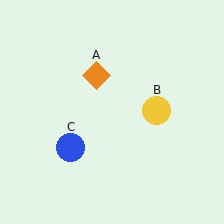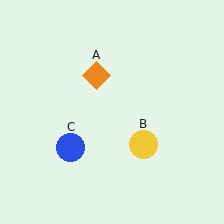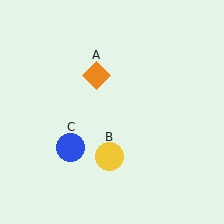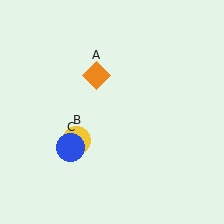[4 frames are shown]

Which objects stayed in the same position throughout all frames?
Orange diamond (object A) and blue circle (object C) remained stationary.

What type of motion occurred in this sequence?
The yellow circle (object B) rotated clockwise around the center of the scene.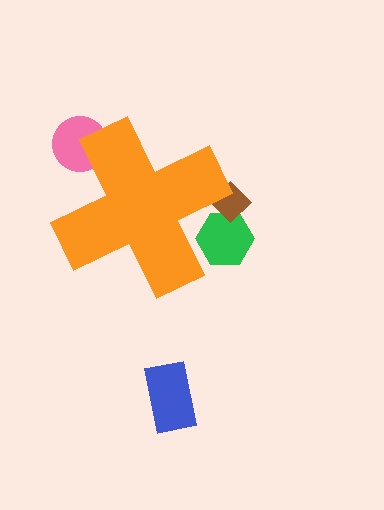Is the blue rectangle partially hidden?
No, the blue rectangle is fully visible.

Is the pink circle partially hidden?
Yes, the pink circle is partially hidden behind the orange cross.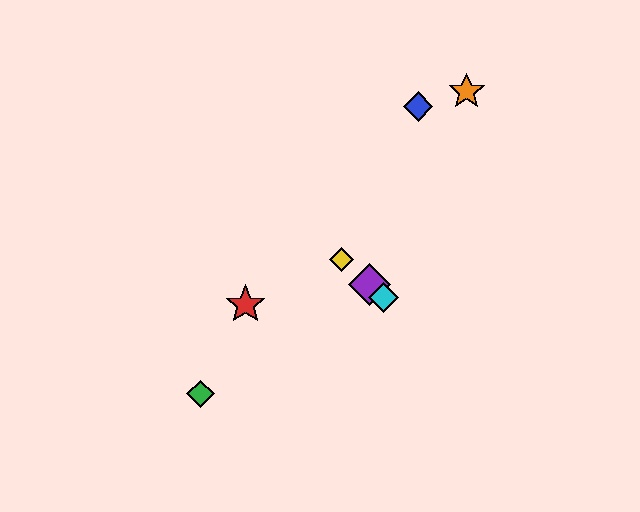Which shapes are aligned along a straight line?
The yellow diamond, the purple diamond, the cyan diamond are aligned along a straight line.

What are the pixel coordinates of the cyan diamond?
The cyan diamond is at (384, 297).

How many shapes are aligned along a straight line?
3 shapes (the yellow diamond, the purple diamond, the cyan diamond) are aligned along a straight line.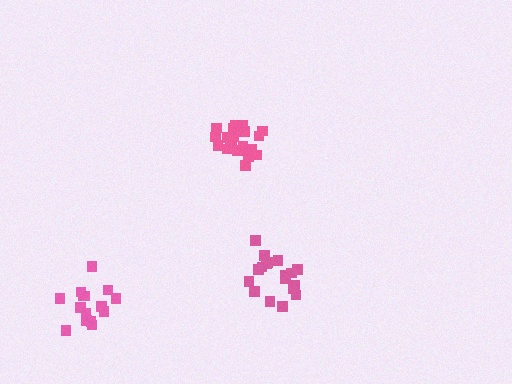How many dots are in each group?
Group 1: 21 dots, Group 2: 15 dots, Group 3: 18 dots (54 total).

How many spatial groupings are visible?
There are 3 spatial groupings.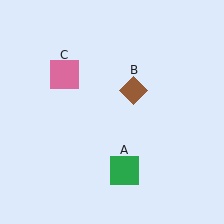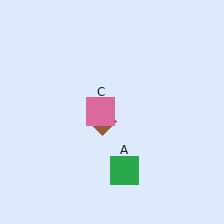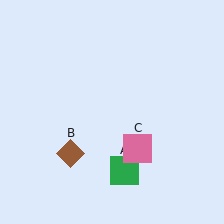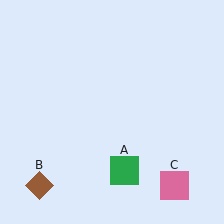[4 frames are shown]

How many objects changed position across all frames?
2 objects changed position: brown diamond (object B), pink square (object C).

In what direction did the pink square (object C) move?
The pink square (object C) moved down and to the right.